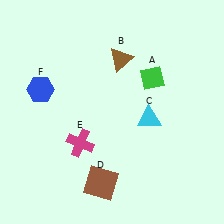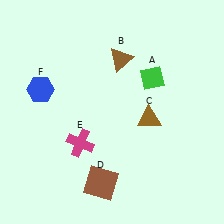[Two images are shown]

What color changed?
The triangle (C) changed from cyan in Image 1 to brown in Image 2.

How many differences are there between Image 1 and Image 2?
There is 1 difference between the two images.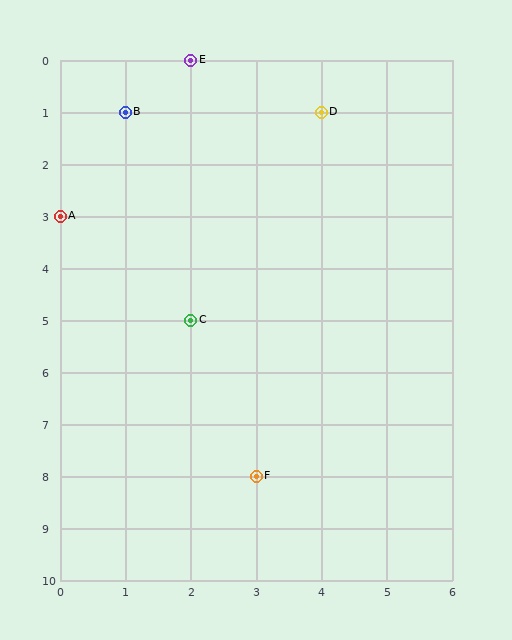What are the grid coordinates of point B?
Point B is at grid coordinates (1, 1).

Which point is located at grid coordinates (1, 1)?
Point B is at (1, 1).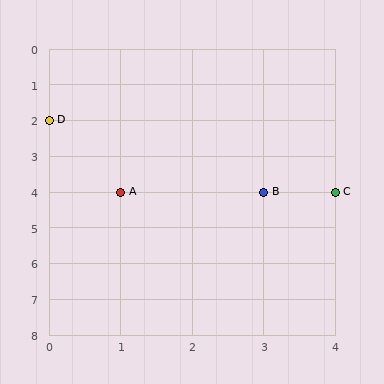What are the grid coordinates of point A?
Point A is at grid coordinates (1, 4).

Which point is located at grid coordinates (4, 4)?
Point C is at (4, 4).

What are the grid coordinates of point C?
Point C is at grid coordinates (4, 4).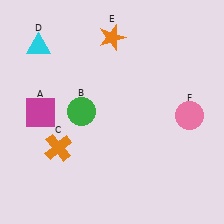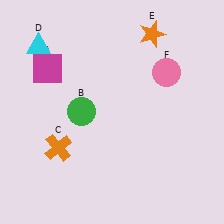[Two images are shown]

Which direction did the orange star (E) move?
The orange star (E) moved right.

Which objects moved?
The objects that moved are: the magenta square (A), the orange star (E), the pink circle (F).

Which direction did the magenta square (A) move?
The magenta square (A) moved up.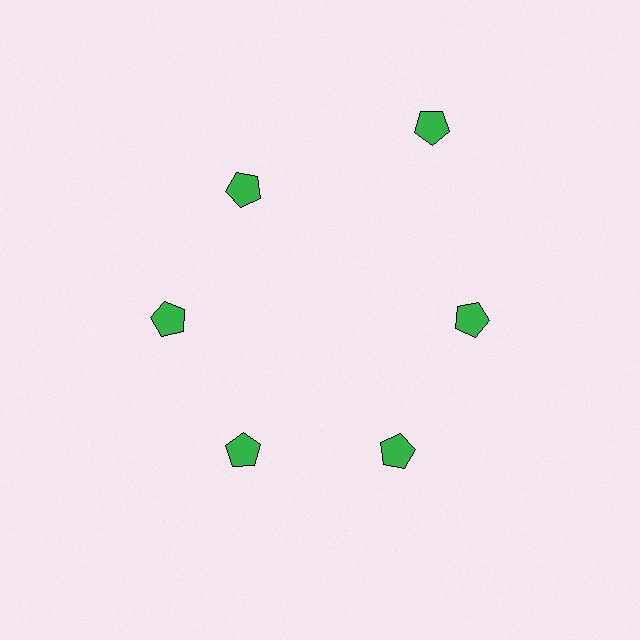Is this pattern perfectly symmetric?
No. The 6 green pentagons are arranged in a ring, but one element near the 1 o'clock position is pushed outward from the center, breaking the 6-fold rotational symmetry.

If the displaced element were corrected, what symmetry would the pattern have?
It would have 6-fold rotational symmetry — the pattern would map onto itself every 60 degrees.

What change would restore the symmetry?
The symmetry would be restored by moving it inward, back onto the ring so that all 6 pentagons sit at equal angles and equal distance from the center.